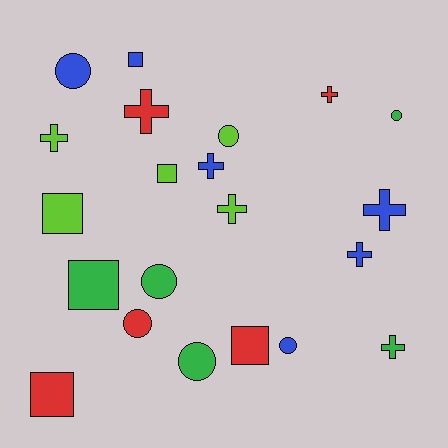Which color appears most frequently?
Blue, with 6 objects.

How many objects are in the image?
There are 21 objects.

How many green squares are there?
There is 1 green square.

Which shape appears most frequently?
Cross, with 8 objects.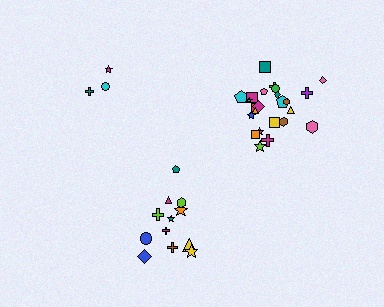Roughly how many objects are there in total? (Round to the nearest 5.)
Roughly 40 objects in total.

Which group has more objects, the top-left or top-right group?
The top-right group.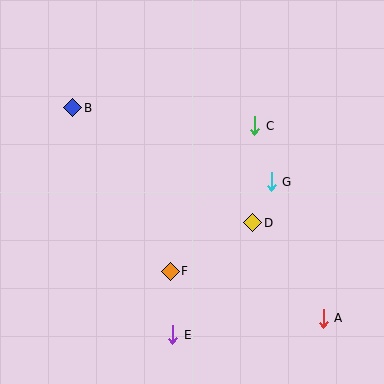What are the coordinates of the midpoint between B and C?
The midpoint between B and C is at (164, 117).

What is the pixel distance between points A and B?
The distance between A and B is 327 pixels.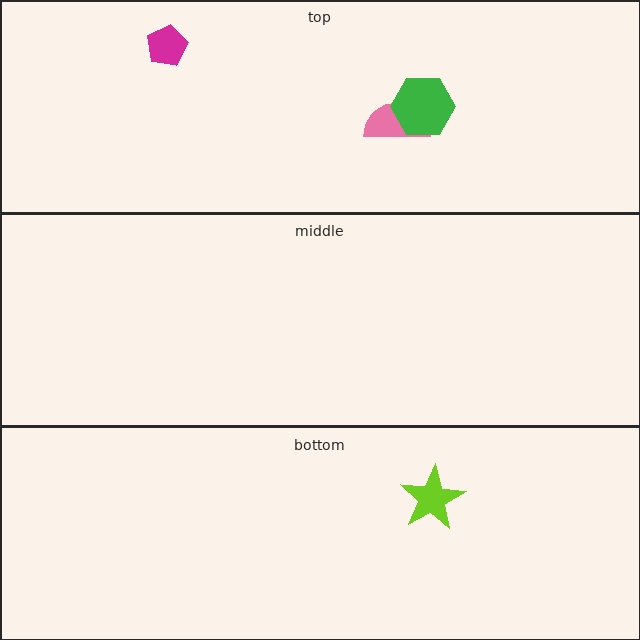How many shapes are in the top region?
3.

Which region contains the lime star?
The bottom region.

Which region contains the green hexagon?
The top region.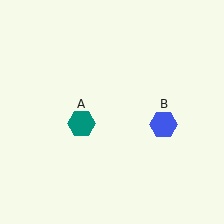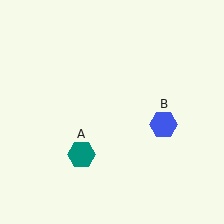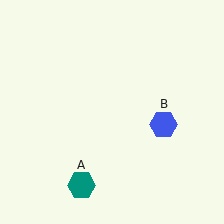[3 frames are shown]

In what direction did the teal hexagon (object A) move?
The teal hexagon (object A) moved down.